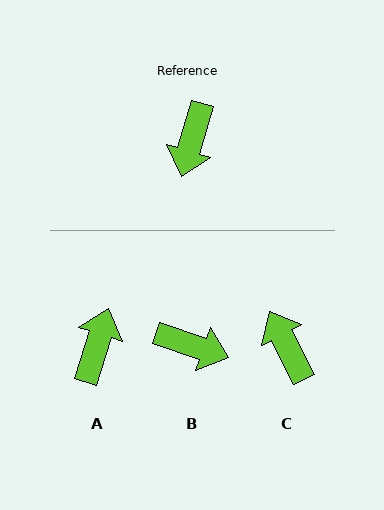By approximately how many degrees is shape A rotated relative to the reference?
Approximately 179 degrees counter-clockwise.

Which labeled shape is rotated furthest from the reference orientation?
A, about 179 degrees away.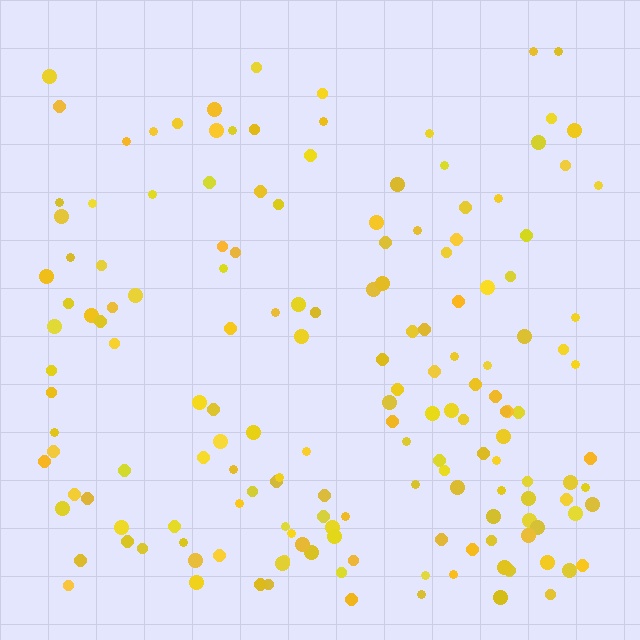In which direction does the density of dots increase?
From top to bottom, with the bottom side densest.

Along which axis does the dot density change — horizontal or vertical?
Vertical.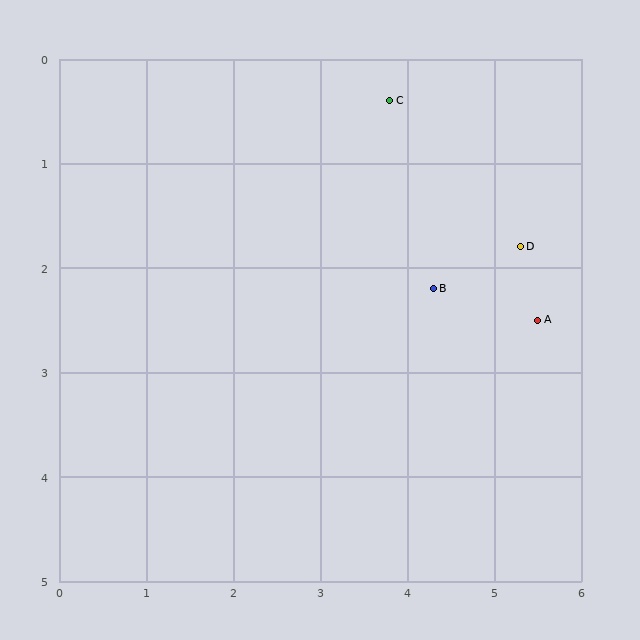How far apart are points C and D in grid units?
Points C and D are about 2.1 grid units apart.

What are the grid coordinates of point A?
Point A is at approximately (5.5, 2.5).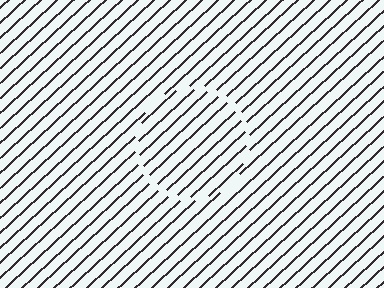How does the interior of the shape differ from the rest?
The interior of the shape contains the same grating, shifted by half a period — the contour is defined by the phase discontinuity where line-ends from the inner and outer gratings abut.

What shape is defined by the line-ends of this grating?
An illusory circle. The interior of the shape contains the same grating, shifted by half a period — the contour is defined by the phase discontinuity where line-ends from the inner and outer gratings abut.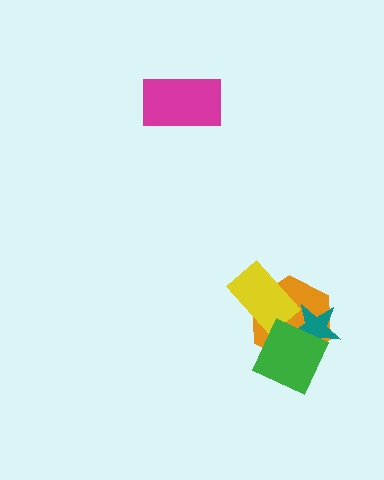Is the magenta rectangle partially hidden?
No, no other shape covers it.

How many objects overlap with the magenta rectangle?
0 objects overlap with the magenta rectangle.